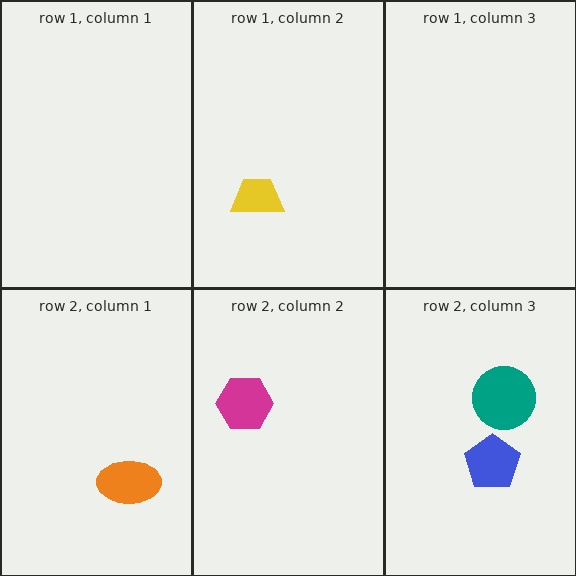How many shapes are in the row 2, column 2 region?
1.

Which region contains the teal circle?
The row 2, column 3 region.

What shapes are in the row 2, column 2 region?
The magenta hexagon.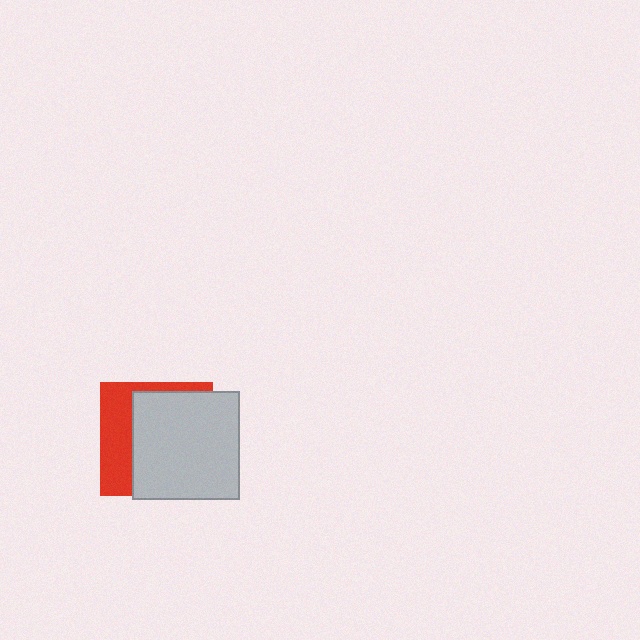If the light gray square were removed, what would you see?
You would see the complete red square.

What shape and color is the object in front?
The object in front is a light gray square.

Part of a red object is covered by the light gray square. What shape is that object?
It is a square.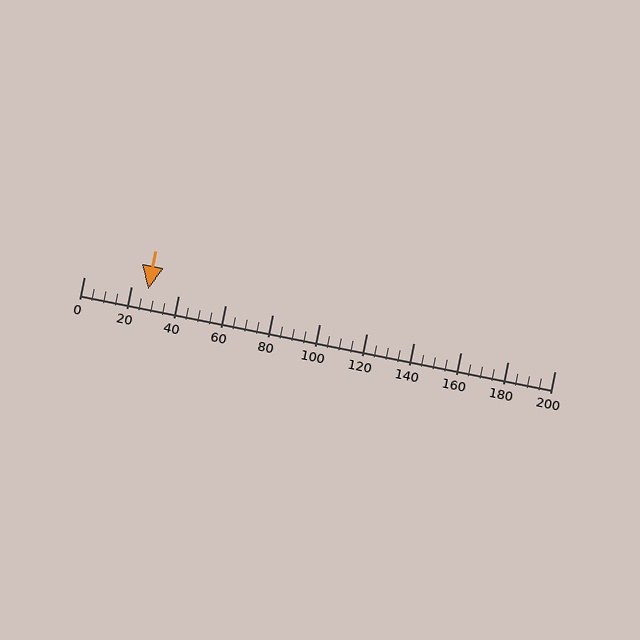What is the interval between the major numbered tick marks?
The major tick marks are spaced 20 units apart.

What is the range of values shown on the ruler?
The ruler shows values from 0 to 200.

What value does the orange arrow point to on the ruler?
The orange arrow points to approximately 27.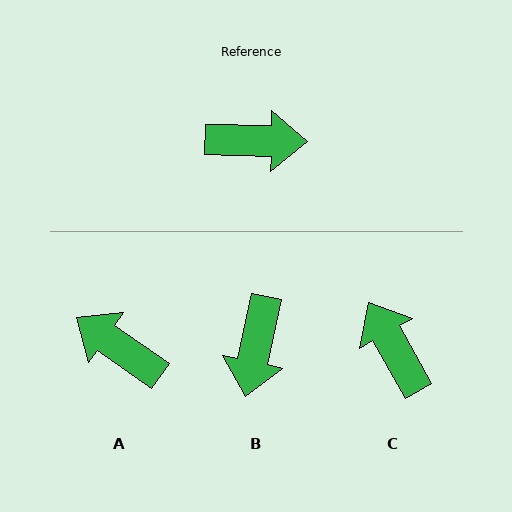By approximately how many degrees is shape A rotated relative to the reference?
Approximately 146 degrees counter-clockwise.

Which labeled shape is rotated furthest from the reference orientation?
A, about 146 degrees away.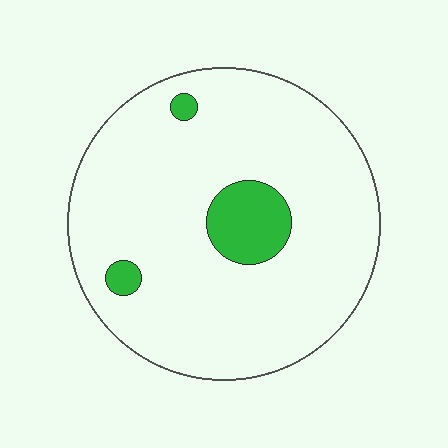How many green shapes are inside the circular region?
3.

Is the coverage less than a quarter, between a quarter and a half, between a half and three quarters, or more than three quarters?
Less than a quarter.